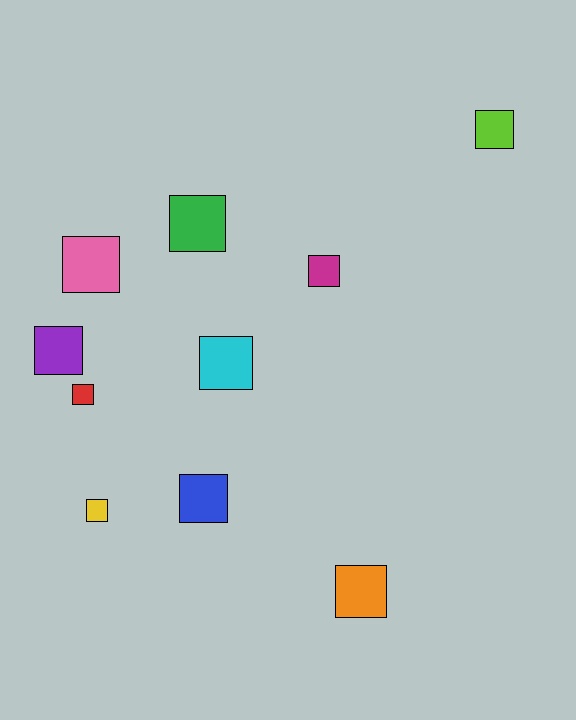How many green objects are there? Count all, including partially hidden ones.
There is 1 green object.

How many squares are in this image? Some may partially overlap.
There are 10 squares.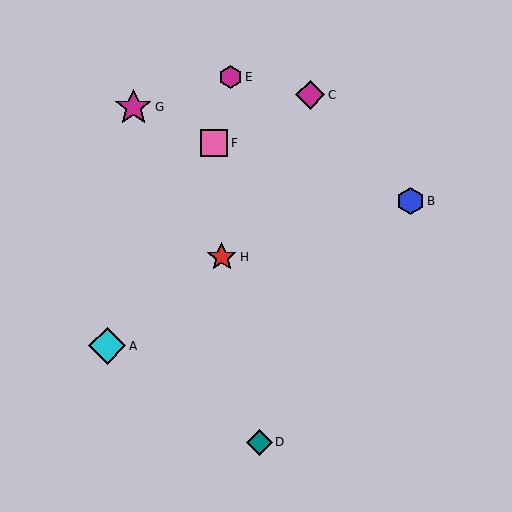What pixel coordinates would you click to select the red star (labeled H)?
Click at (222, 257) to select the red star H.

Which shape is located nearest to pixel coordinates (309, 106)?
The magenta diamond (labeled C) at (310, 95) is nearest to that location.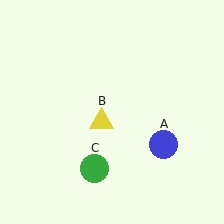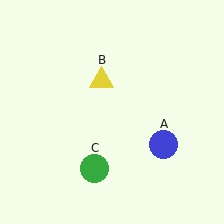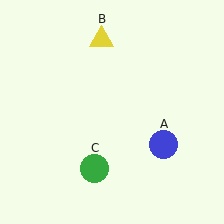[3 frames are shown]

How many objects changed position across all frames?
1 object changed position: yellow triangle (object B).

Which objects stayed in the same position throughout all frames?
Blue circle (object A) and green circle (object C) remained stationary.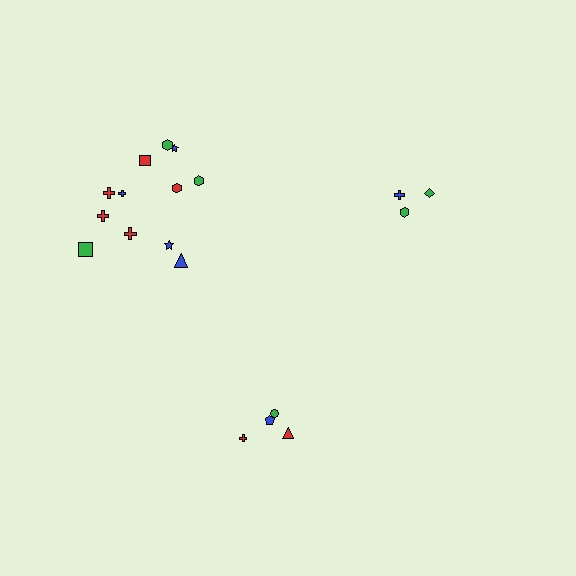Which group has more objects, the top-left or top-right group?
The top-left group.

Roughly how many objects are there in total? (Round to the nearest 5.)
Roughly 20 objects in total.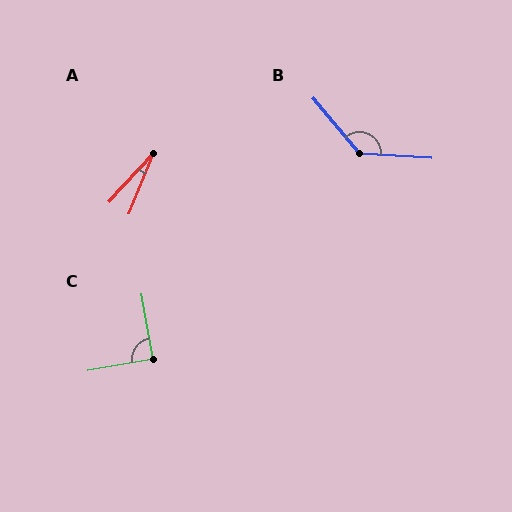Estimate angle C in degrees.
Approximately 90 degrees.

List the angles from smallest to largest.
A (21°), C (90°), B (133°).